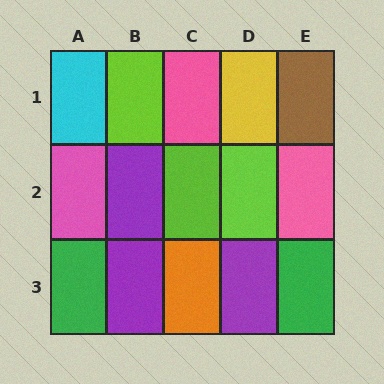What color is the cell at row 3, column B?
Purple.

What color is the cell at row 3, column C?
Orange.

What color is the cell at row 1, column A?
Cyan.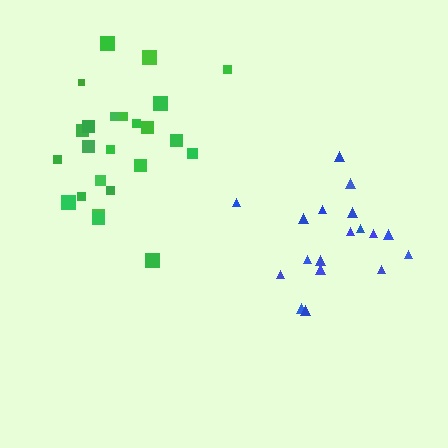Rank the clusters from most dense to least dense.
green, blue.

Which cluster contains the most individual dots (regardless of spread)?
Green (24).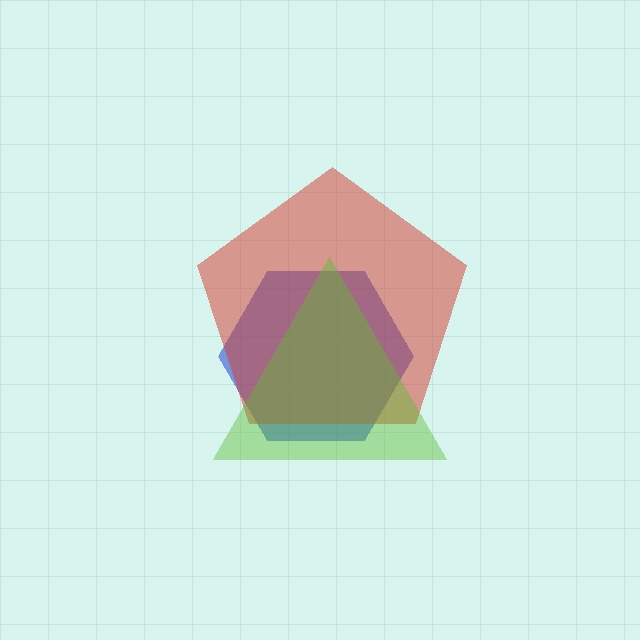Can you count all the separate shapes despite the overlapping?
Yes, there are 3 separate shapes.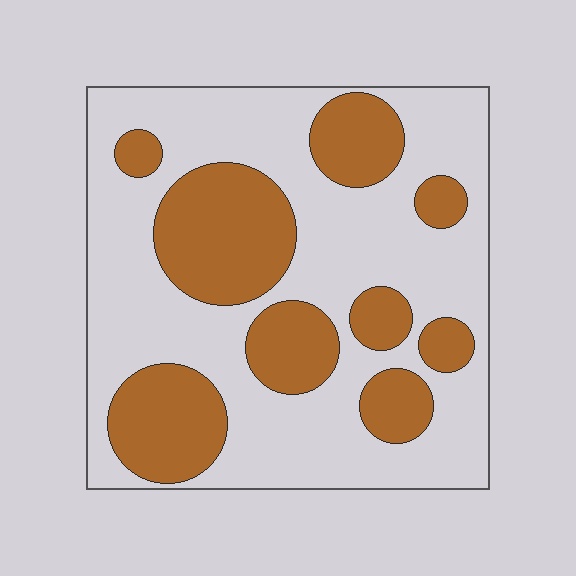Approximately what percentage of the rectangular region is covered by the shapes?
Approximately 35%.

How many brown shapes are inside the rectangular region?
9.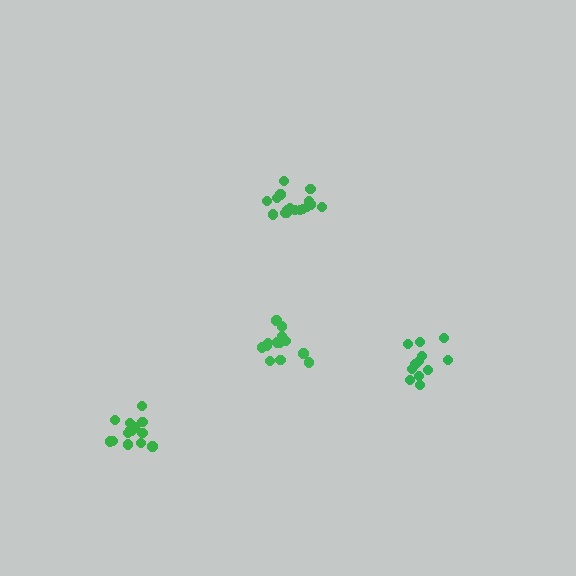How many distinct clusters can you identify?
There are 4 distinct clusters.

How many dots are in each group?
Group 1: 17 dots, Group 2: 12 dots, Group 3: 14 dots, Group 4: 14 dots (57 total).